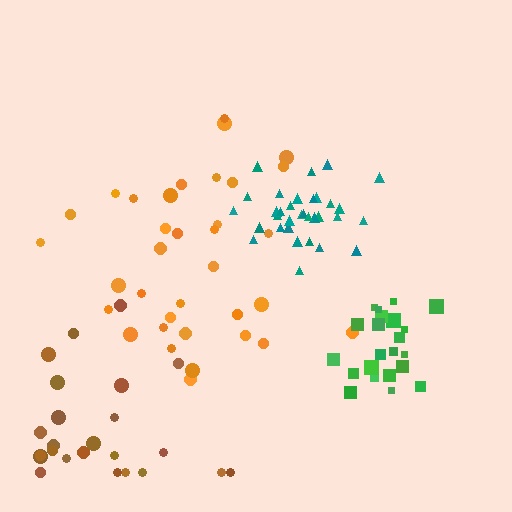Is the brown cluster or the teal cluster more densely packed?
Teal.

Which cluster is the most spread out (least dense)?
Brown.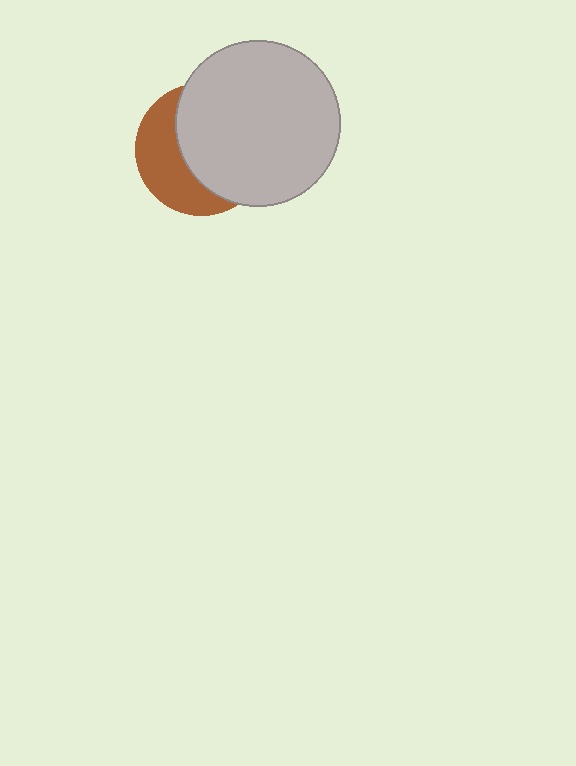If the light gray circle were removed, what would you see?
You would see the complete brown circle.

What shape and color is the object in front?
The object in front is a light gray circle.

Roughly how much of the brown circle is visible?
A small part of it is visible (roughly 39%).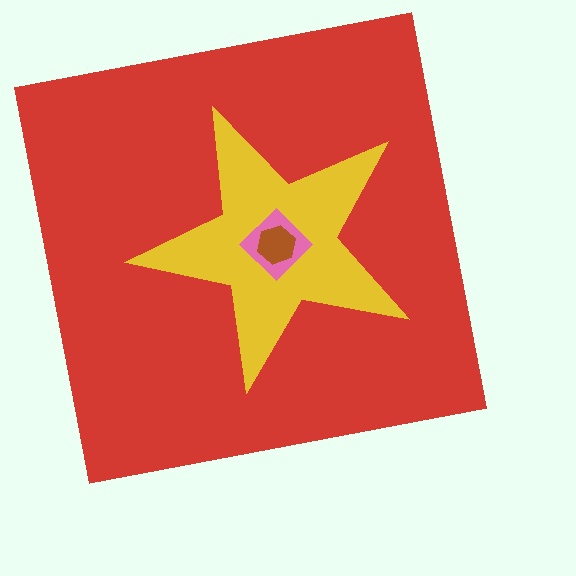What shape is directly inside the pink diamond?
The brown hexagon.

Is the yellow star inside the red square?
Yes.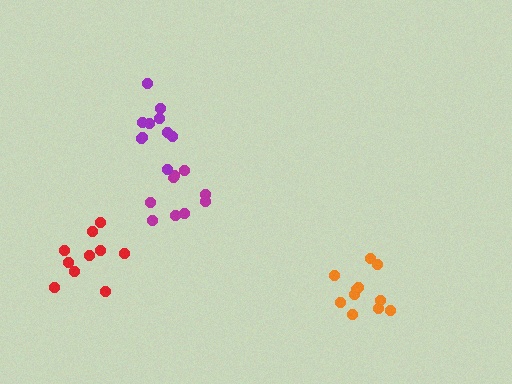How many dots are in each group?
Group 1: 11 dots, Group 2: 9 dots, Group 3: 10 dots, Group 4: 10 dots (40 total).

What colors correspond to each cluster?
The clusters are colored: orange, magenta, red, purple.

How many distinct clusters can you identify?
There are 4 distinct clusters.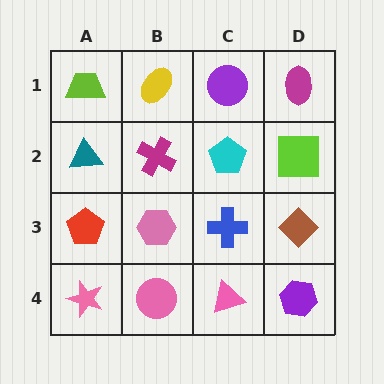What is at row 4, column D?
A purple hexagon.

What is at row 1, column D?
A magenta ellipse.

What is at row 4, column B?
A pink circle.